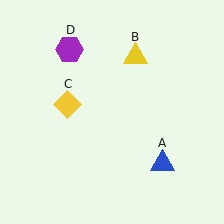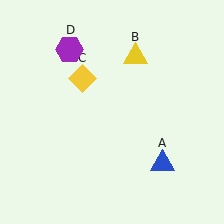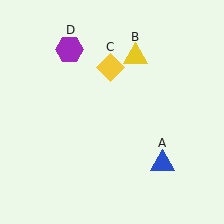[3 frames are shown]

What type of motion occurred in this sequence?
The yellow diamond (object C) rotated clockwise around the center of the scene.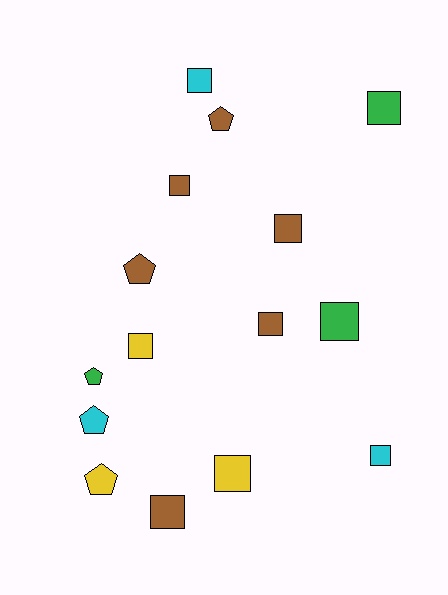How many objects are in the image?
There are 15 objects.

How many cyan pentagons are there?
There is 1 cyan pentagon.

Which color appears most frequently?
Brown, with 6 objects.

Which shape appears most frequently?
Square, with 10 objects.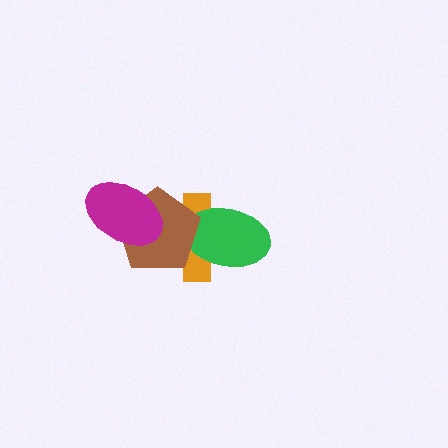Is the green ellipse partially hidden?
Yes, it is partially covered by another shape.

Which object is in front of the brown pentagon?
The magenta ellipse is in front of the brown pentagon.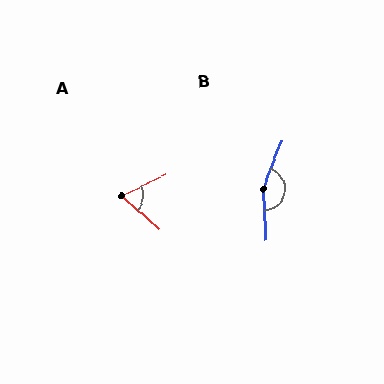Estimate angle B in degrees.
Approximately 156 degrees.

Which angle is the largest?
B, at approximately 156 degrees.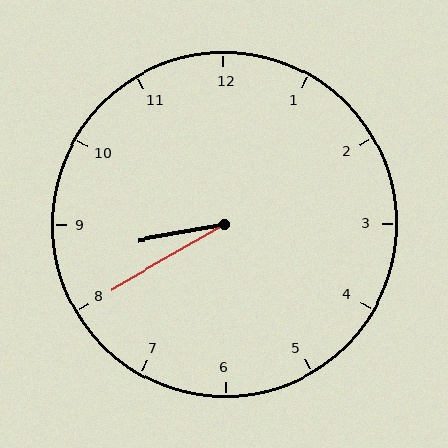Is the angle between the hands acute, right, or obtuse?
It is acute.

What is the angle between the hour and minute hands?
Approximately 20 degrees.